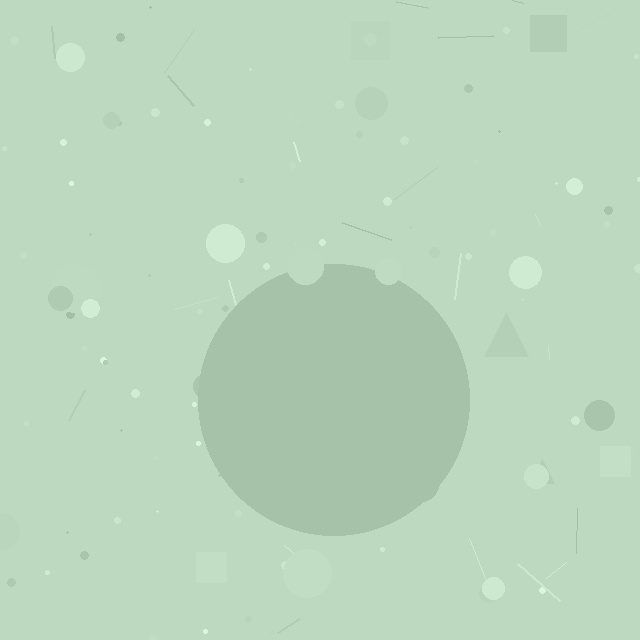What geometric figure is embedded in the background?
A circle is embedded in the background.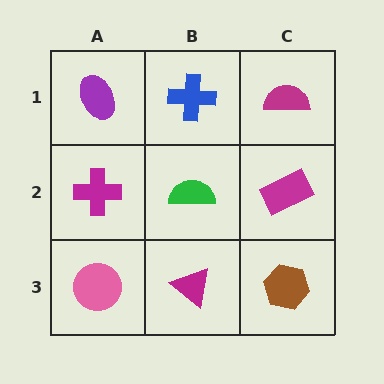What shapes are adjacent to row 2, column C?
A magenta semicircle (row 1, column C), a brown hexagon (row 3, column C), a green semicircle (row 2, column B).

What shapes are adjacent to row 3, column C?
A magenta rectangle (row 2, column C), a magenta triangle (row 3, column B).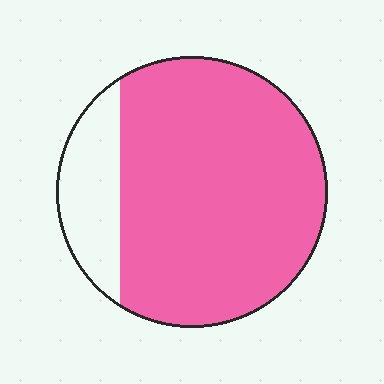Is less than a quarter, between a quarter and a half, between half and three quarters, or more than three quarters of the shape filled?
More than three quarters.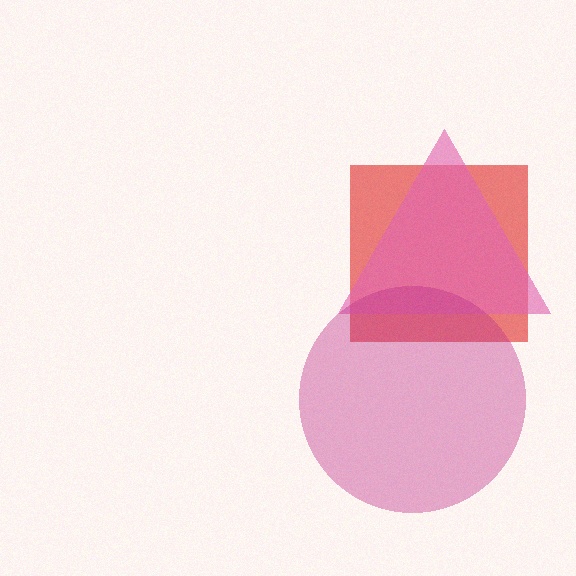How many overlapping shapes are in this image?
There are 3 overlapping shapes in the image.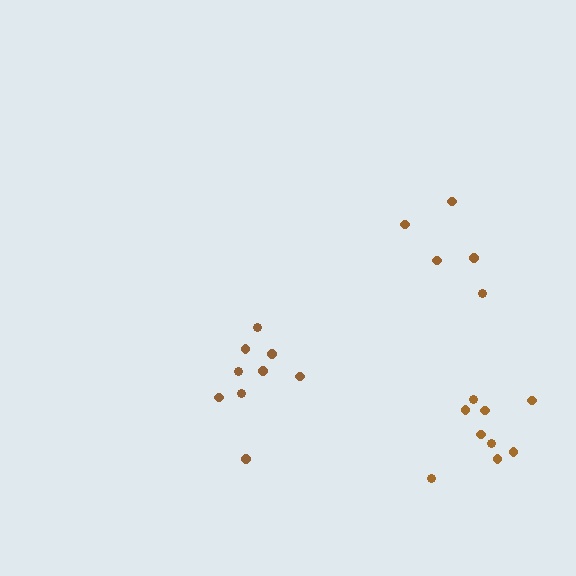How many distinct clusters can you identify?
There are 3 distinct clusters.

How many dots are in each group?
Group 1: 9 dots, Group 2: 5 dots, Group 3: 9 dots (23 total).